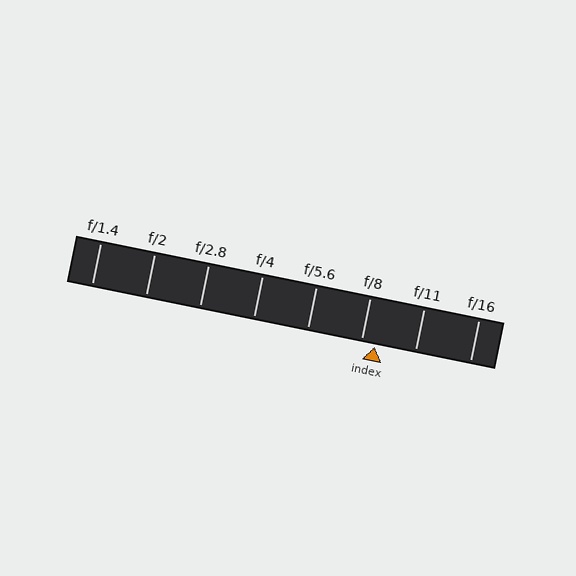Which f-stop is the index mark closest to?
The index mark is closest to f/8.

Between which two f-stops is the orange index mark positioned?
The index mark is between f/8 and f/11.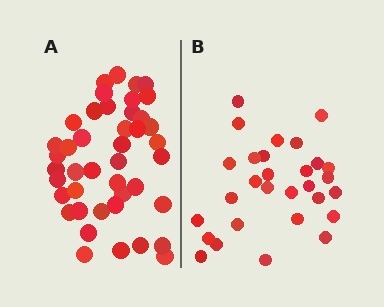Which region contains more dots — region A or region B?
Region A (the left region) has more dots.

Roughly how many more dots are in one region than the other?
Region A has approximately 15 more dots than region B.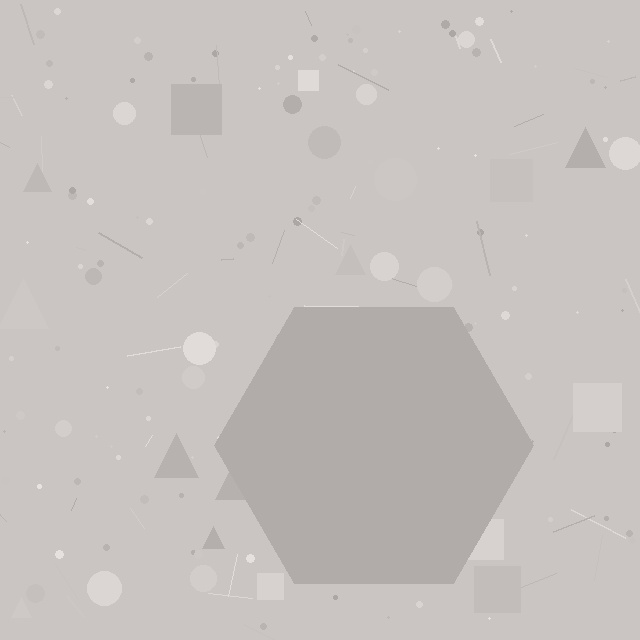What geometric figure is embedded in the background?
A hexagon is embedded in the background.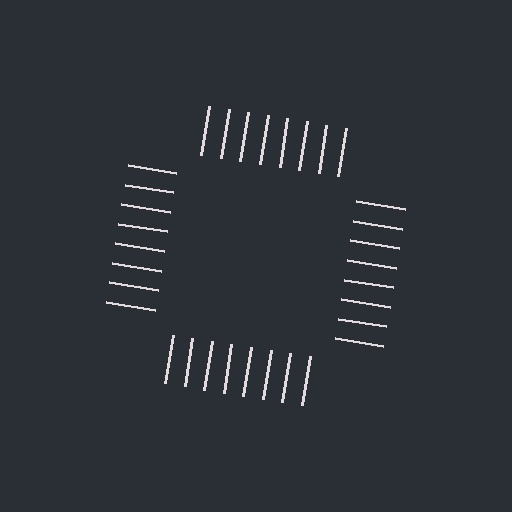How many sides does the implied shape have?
4 sides — the line-ends trace a square.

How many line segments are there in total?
32 — 8 along each of the 4 edges.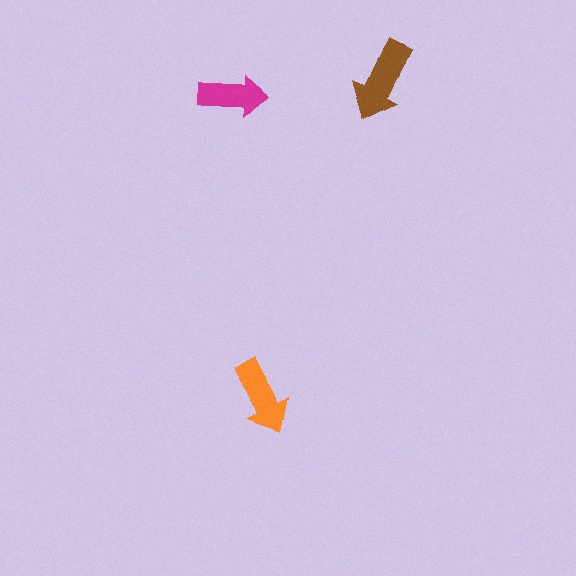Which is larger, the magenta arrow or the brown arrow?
The brown one.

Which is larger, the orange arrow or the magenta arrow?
The orange one.